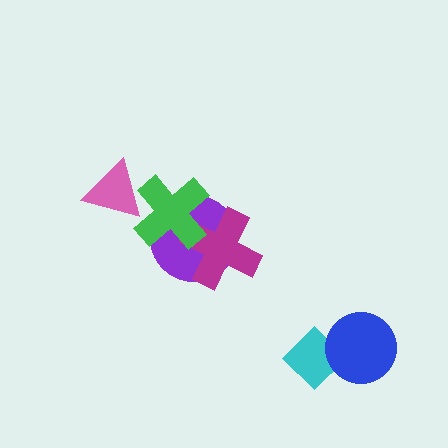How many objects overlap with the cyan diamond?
1 object overlaps with the cyan diamond.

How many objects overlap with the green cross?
3 objects overlap with the green cross.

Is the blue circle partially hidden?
No, no other shape covers it.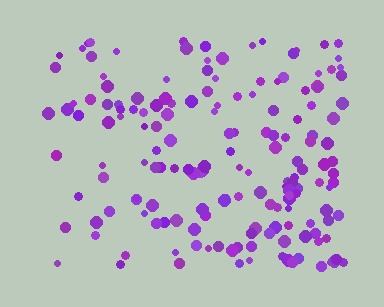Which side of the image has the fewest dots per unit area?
The left.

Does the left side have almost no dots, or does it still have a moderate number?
Still a moderate number, just noticeably fewer than the right.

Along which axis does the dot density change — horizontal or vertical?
Horizontal.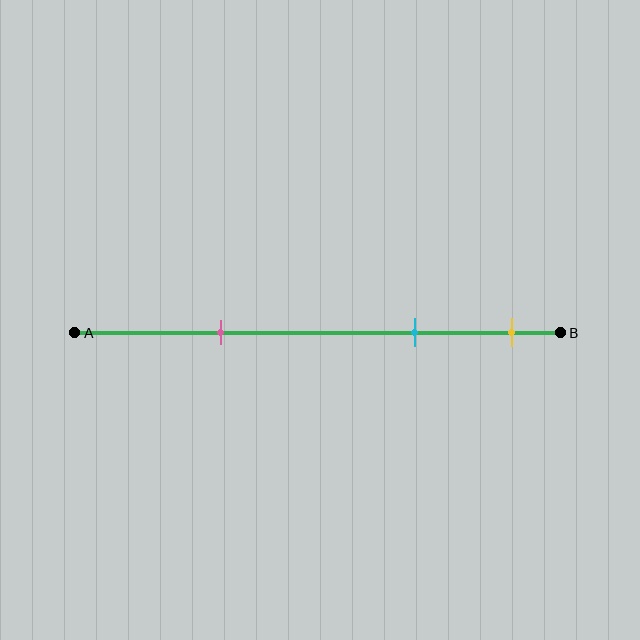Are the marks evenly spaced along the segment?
No, the marks are not evenly spaced.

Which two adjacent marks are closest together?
The cyan and yellow marks are the closest adjacent pair.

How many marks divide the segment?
There are 3 marks dividing the segment.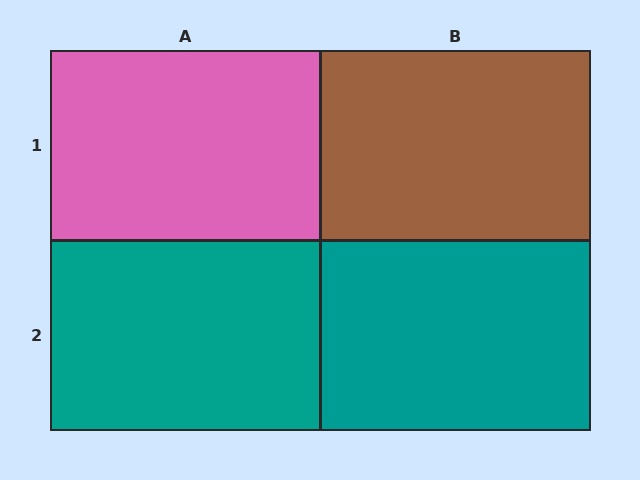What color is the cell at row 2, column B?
Teal.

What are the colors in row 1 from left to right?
Pink, brown.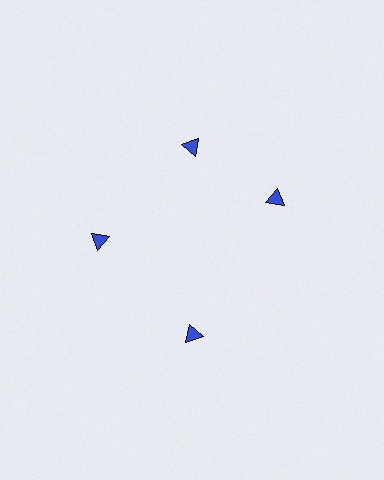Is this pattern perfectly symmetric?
No. The 4 blue triangles are arranged in a ring, but one element near the 3 o'clock position is rotated out of alignment along the ring, breaking the 4-fold rotational symmetry.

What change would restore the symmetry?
The symmetry would be restored by rotating it back into even spacing with its neighbors so that all 4 triangles sit at equal angles and equal distance from the center.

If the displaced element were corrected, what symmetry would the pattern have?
It would have 4-fold rotational symmetry — the pattern would map onto itself every 90 degrees.